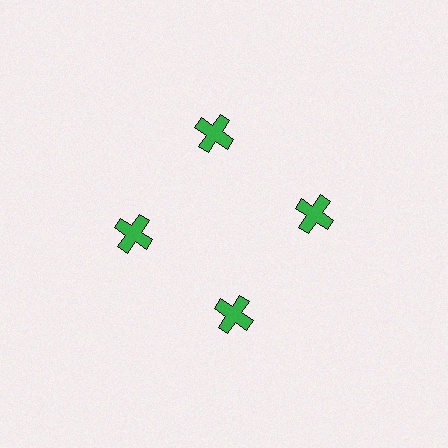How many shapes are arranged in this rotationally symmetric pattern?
There are 4 shapes, arranged in 4 groups of 1.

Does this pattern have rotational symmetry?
Yes, this pattern has 4-fold rotational symmetry. It looks the same after rotating 90 degrees around the center.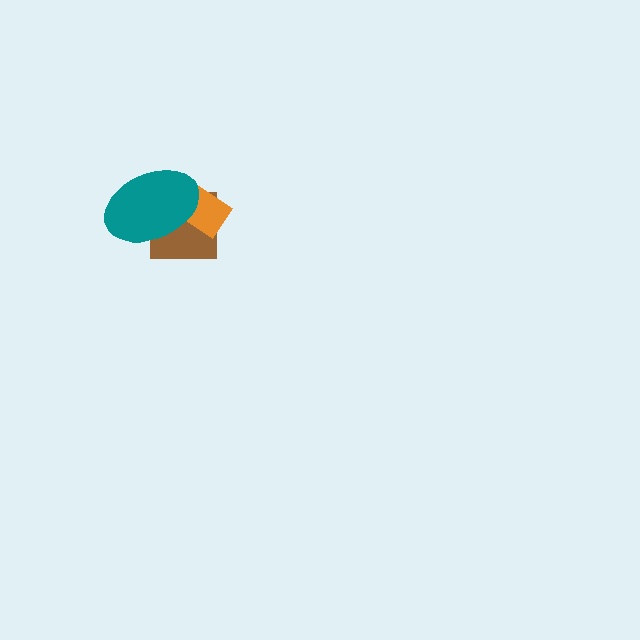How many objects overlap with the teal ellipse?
2 objects overlap with the teal ellipse.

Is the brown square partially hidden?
Yes, it is partially covered by another shape.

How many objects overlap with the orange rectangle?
2 objects overlap with the orange rectangle.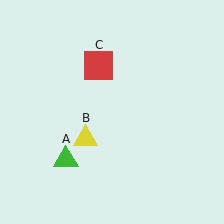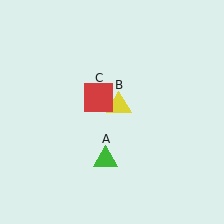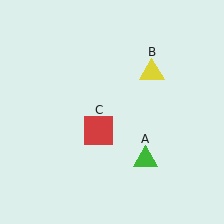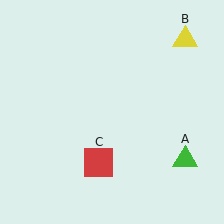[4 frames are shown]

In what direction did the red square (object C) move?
The red square (object C) moved down.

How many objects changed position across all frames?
3 objects changed position: green triangle (object A), yellow triangle (object B), red square (object C).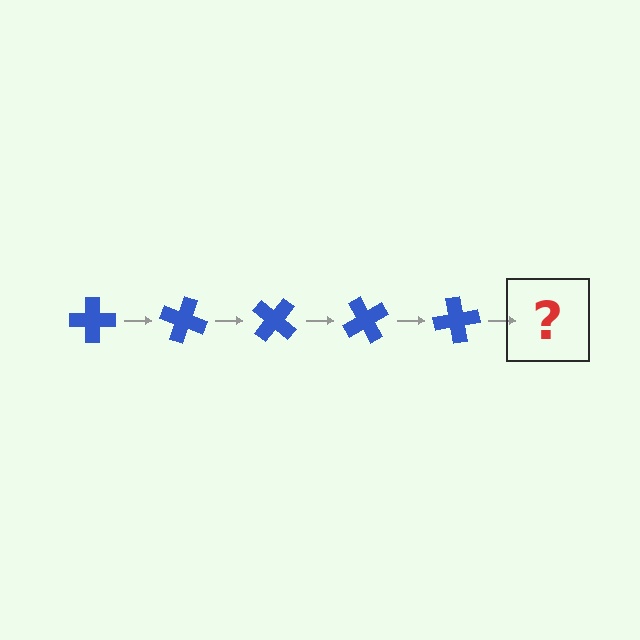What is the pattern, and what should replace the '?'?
The pattern is that the cross rotates 20 degrees each step. The '?' should be a blue cross rotated 100 degrees.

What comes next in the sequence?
The next element should be a blue cross rotated 100 degrees.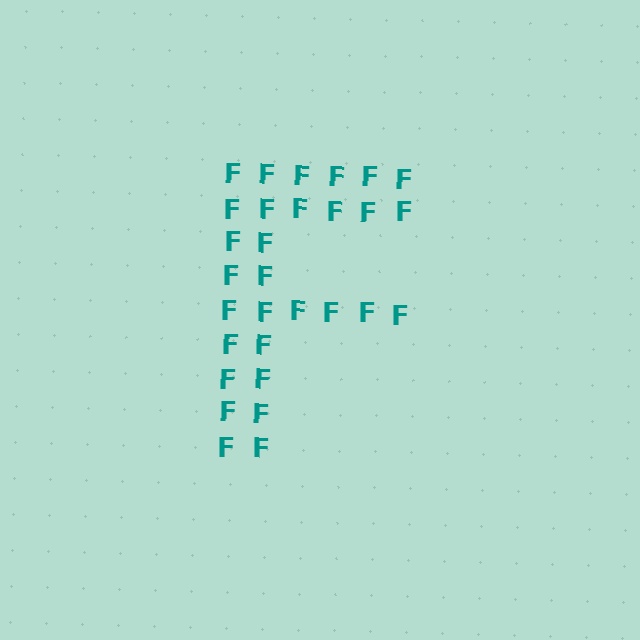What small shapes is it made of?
It is made of small letter F's.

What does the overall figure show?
The overall figure shows the letter F.